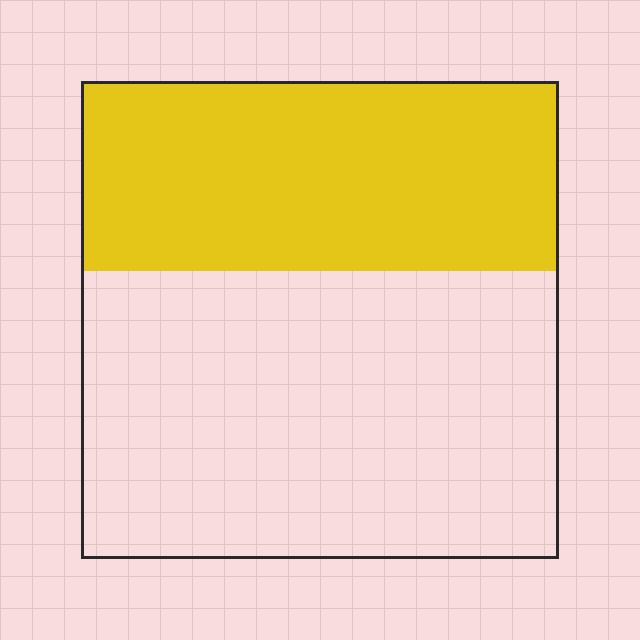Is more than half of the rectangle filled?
No.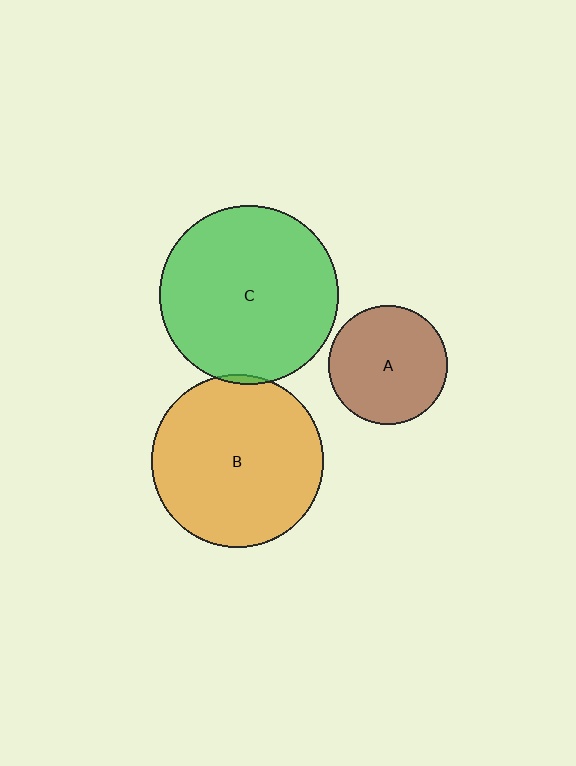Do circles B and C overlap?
Yes.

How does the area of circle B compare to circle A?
Approximately 2.1 times.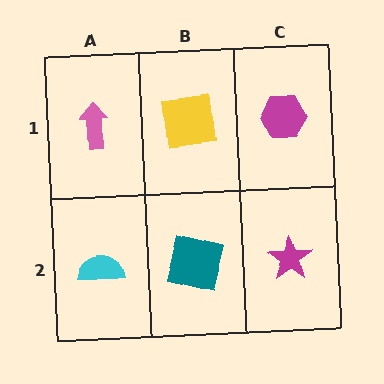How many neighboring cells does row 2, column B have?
3.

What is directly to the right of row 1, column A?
A yellow square.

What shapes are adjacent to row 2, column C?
A magenta hexagon (row 1, column C), a teal square (row 2, column B).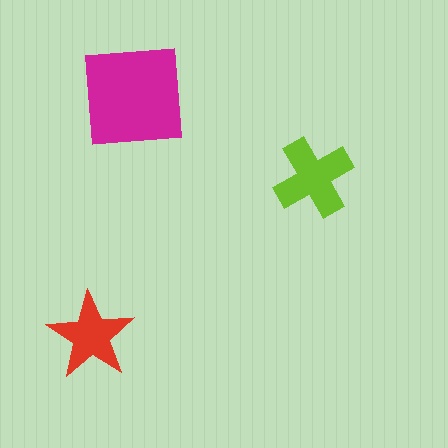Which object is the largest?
The magenta square.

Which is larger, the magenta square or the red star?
The magenta square.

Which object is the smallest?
The red star.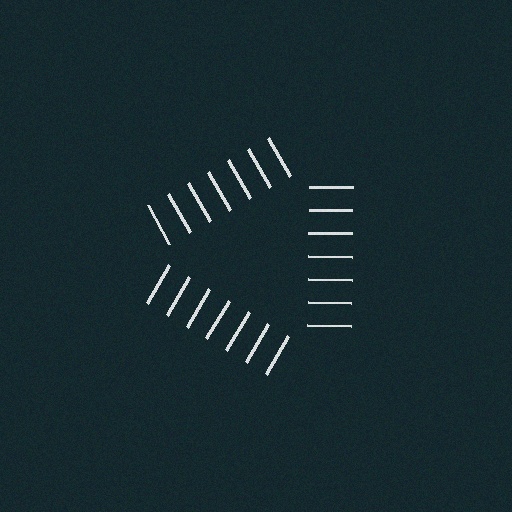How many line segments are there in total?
21 — 7 along each of the 3 edges.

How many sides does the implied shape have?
3 sides — the line-ends trace a triangle.